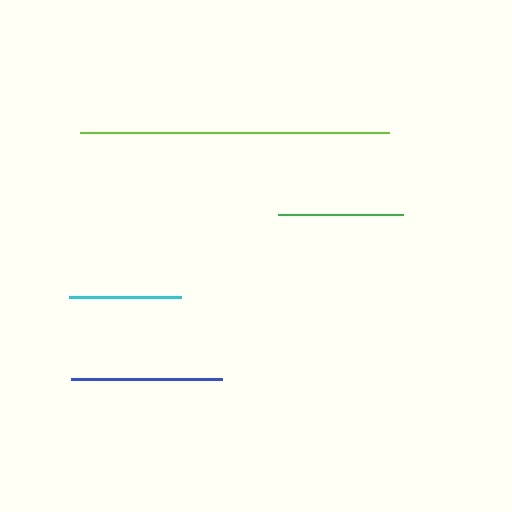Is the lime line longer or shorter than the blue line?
The lime line is longer than the blue line.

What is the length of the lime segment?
The lime segment is approximately 309 pixels long.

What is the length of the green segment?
The green segment is approximately 124 pixels long.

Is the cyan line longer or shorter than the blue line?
The blue line is longer than the cyan line.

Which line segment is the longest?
The lime line is the longest at approximately 309 pixels.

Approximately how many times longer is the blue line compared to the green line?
The blue line is approximately 1.2 times the length of the green line.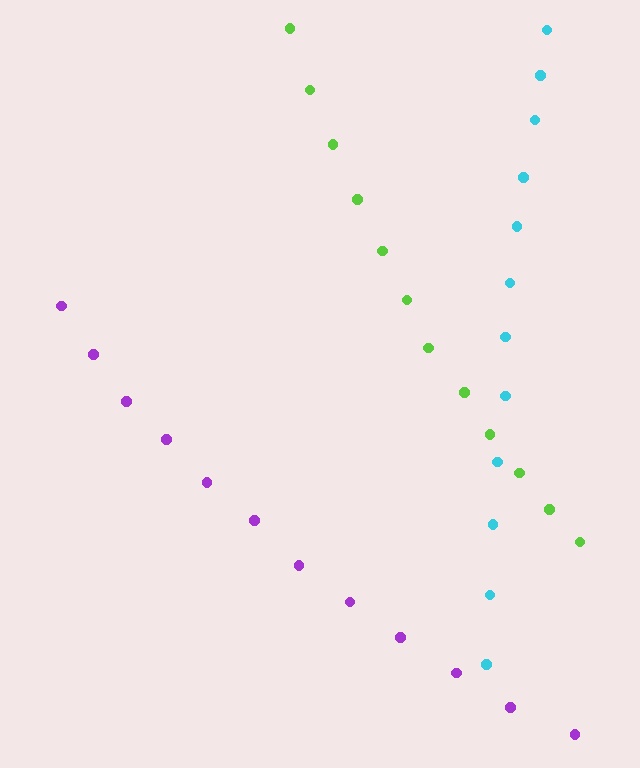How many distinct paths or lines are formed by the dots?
There are 3 distinct paths.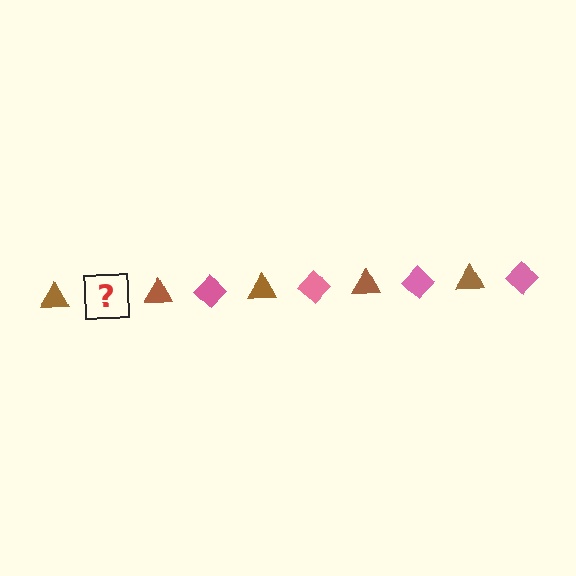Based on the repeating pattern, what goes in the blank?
The blank should be a pink diamond.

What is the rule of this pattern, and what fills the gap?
The rule is that the pattern alternates between brown triangle and pink diamond. The gap should be filled with a pink diamond.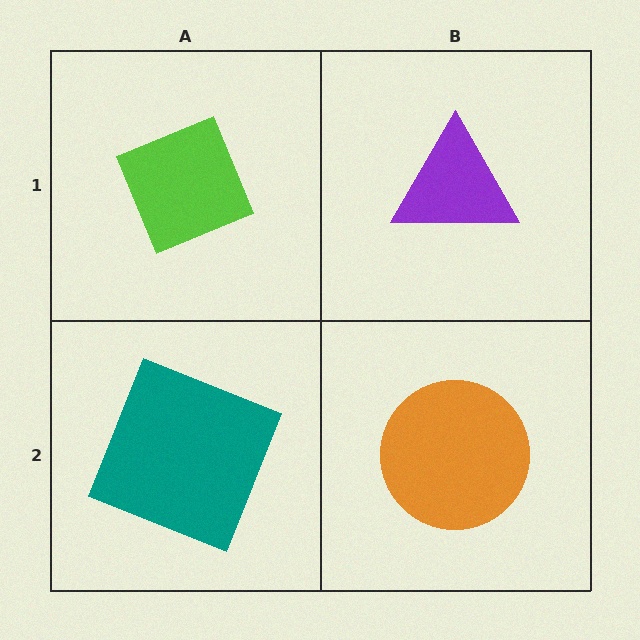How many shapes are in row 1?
2 shapes.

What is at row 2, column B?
An orange circle.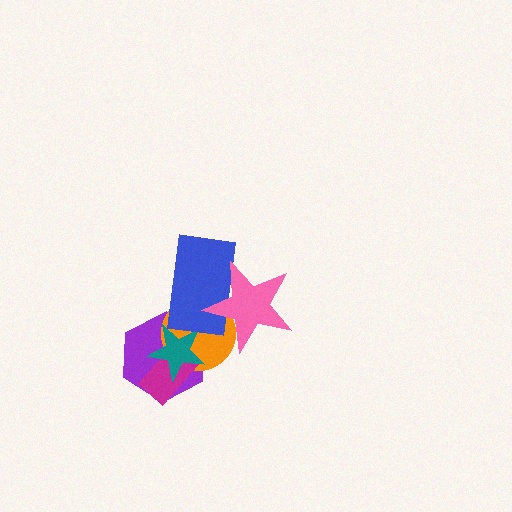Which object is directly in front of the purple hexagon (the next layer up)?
The orange circle is directly in front of the purple hexagon.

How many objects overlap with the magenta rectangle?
3 objects overlap with the magenta rectangle.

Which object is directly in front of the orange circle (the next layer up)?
The magenta rectangle is directly in front of the orange circle.